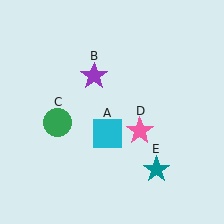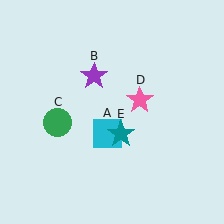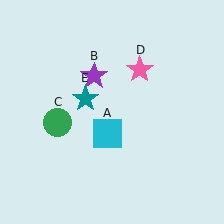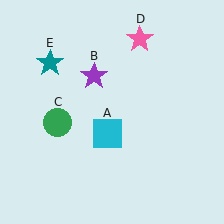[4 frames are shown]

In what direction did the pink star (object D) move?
The pink star (object D) moved up.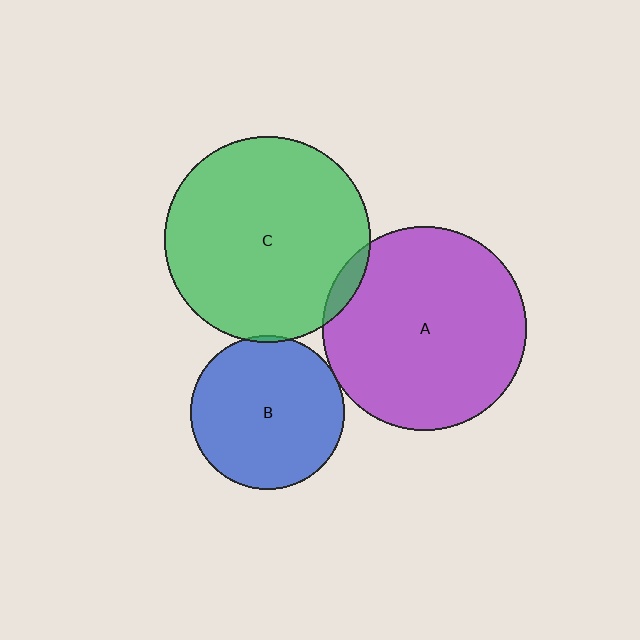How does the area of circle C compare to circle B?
Approximately 1.8 times.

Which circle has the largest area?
Circle C (green).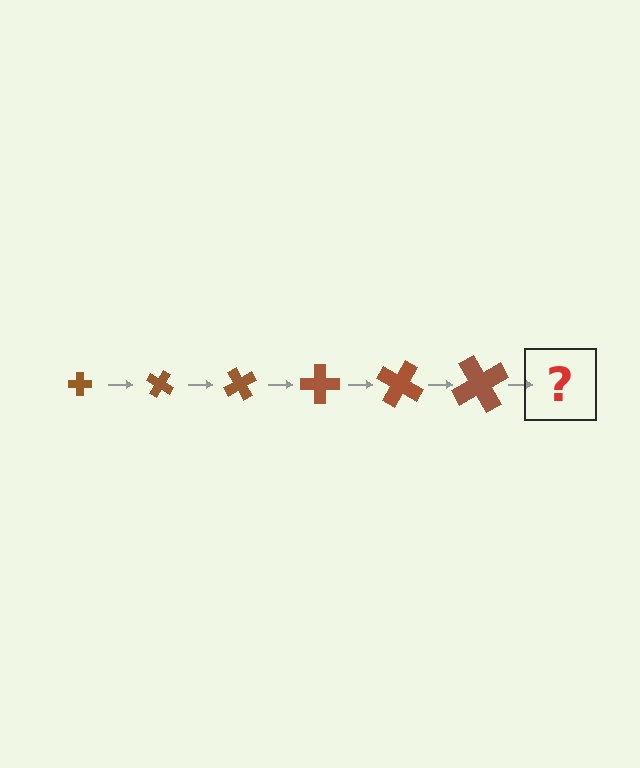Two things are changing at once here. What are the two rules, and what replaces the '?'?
The two rules are that the cross grows larger each step and it rotates 30 degrees each step. The '?' should be a cross, larger than the previous one and rotated 180 degrees from the start.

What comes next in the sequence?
The next element should be a cross, larger than the previous one and rotated 180 degrees from the start.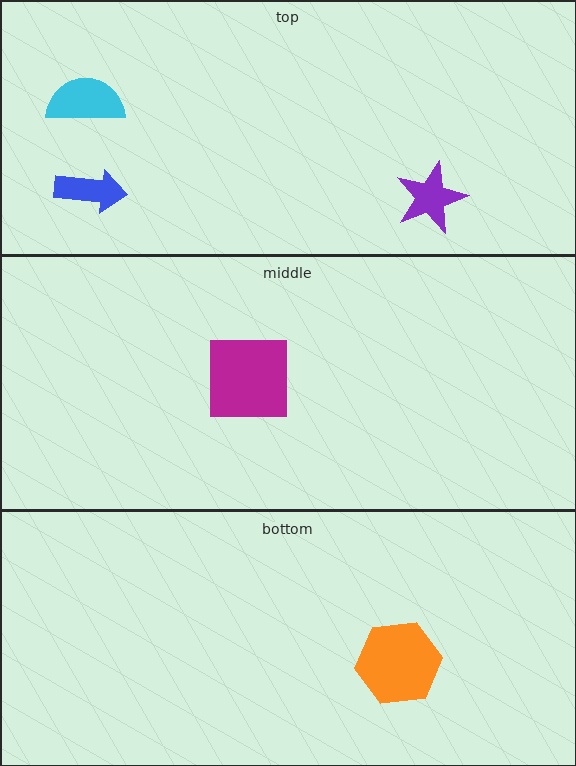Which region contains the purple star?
The top region.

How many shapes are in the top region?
3.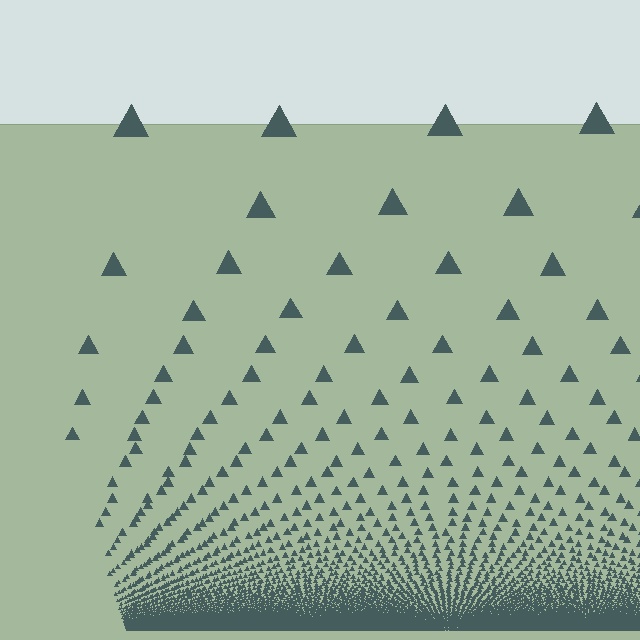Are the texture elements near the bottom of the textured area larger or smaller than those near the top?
Smaller. The gradient is inverted — elements near the bottom are smaller and denser.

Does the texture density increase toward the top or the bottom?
Density increases toward the bottom.